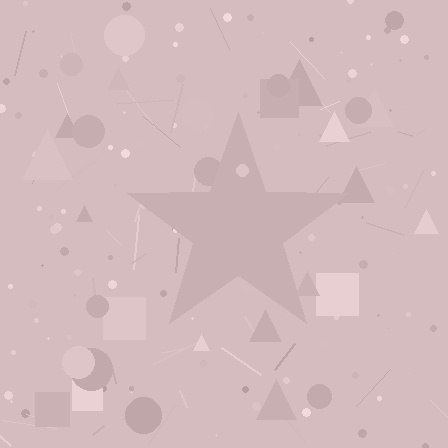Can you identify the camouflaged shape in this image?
The camouflaged shape is a star.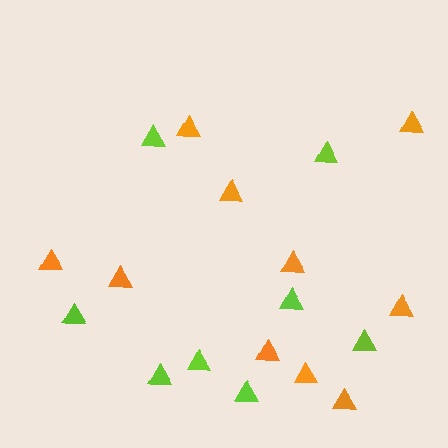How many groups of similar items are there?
There are 2 groups: one group of orange triangles (10) and one group of lime triangles (8).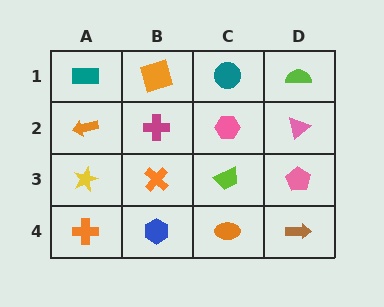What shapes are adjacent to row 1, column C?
A pink hexagon (row 2, column C), an orange square (row 1, column B), a lime semicircle (row 1, column D).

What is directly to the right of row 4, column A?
A blue hexagon.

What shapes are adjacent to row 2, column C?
A teal circle (row 1, column C), a lime trapezoid (row 3, column C), a magenta cross (row 2, column B), a pink triangle (row 2, column D).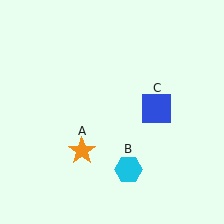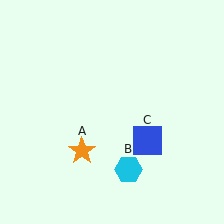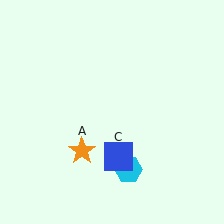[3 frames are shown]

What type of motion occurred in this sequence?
The blue square (object C) rotated clockwise around the center of the scene.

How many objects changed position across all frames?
1 object changed position: blue square (object C).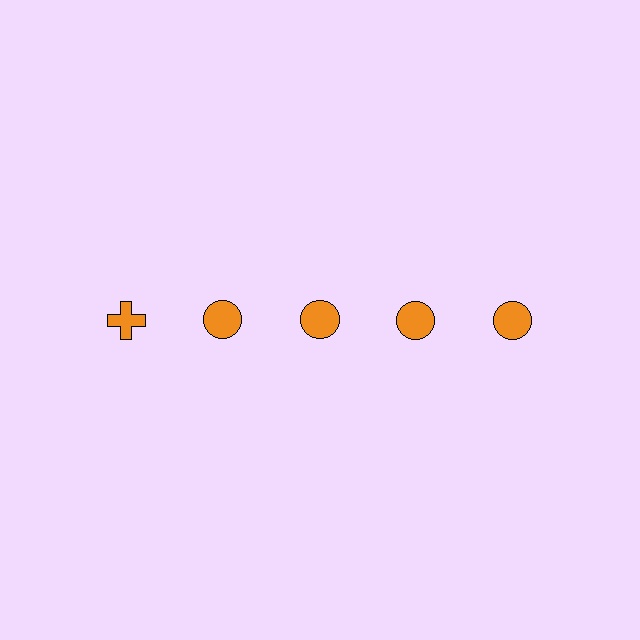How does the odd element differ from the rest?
It has a different shape: cross instead of circle.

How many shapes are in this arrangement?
There are 5 shapes arranged in a grid pattern.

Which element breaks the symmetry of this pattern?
The orange cross in the top row, leftmost column breaks the symmetry. All other shapes are orange circles.